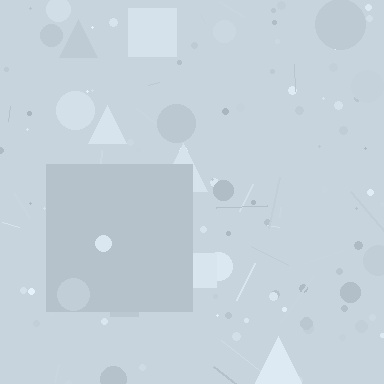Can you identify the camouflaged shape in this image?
The camouflaged shape is a square.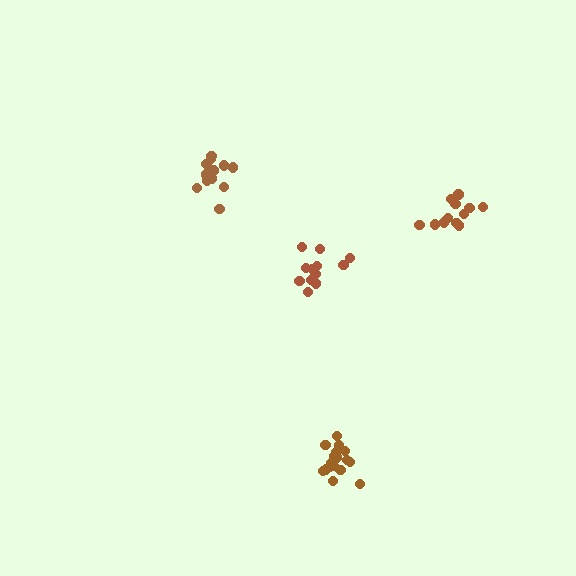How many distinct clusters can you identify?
There are 4 distinct clusters.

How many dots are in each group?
Group 1: 12 dots, Group 2: 14 dots, Group 3: 18 dots, Group 4: 13 dots (57 total).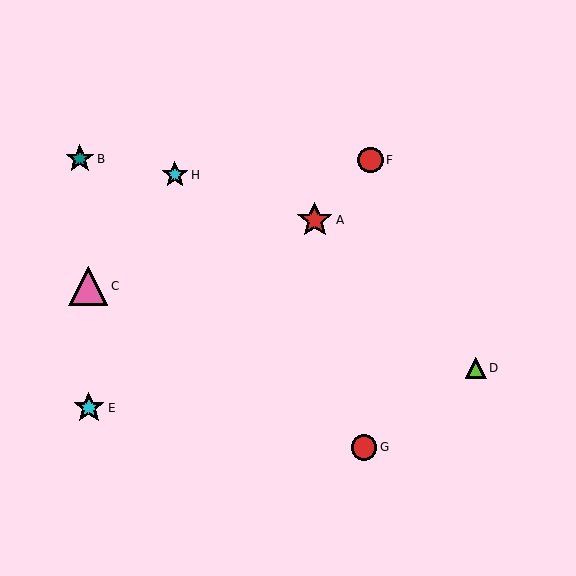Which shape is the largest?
The pink triangle (labeled C) is the largest.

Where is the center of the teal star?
The center of the teal star is at (80, 159).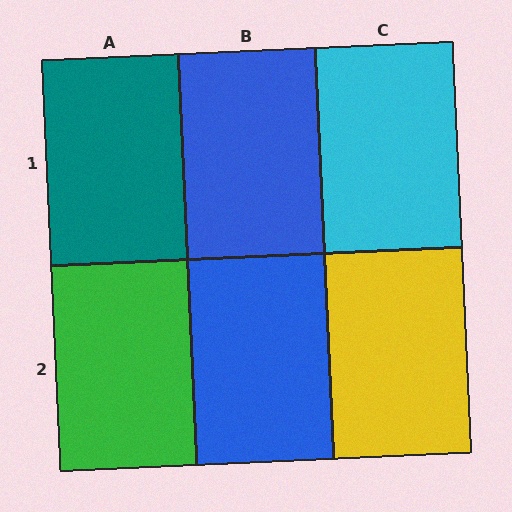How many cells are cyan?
1 cell is cyan.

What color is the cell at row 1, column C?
Cyan.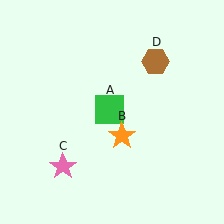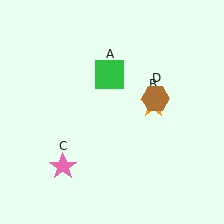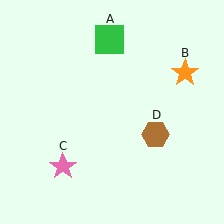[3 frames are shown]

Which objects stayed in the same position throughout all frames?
Pink star (object C) remained stationary.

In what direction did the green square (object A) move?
The green square (object A) moved up.